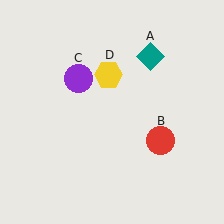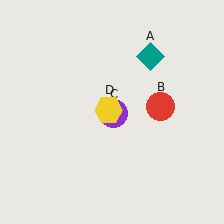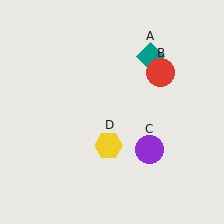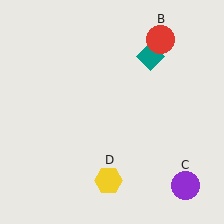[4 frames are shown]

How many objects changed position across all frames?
3 objects changed position: red circle (object B), purple circle (object C), yellow hexagon (object D).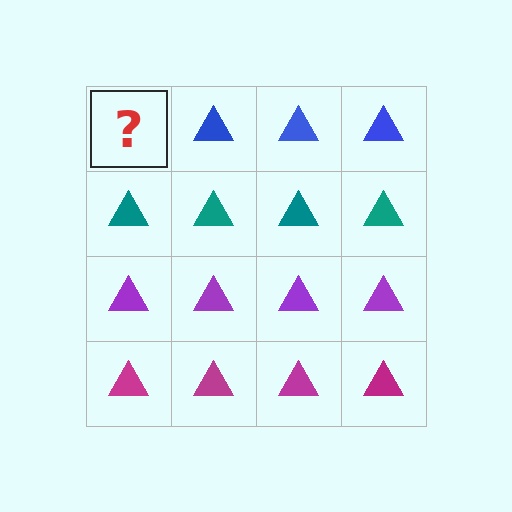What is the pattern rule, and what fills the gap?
The rule is that each row has a consistent color. The gap should be filled with a blue triangle.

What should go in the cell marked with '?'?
The missing cell should contain a blue triangle.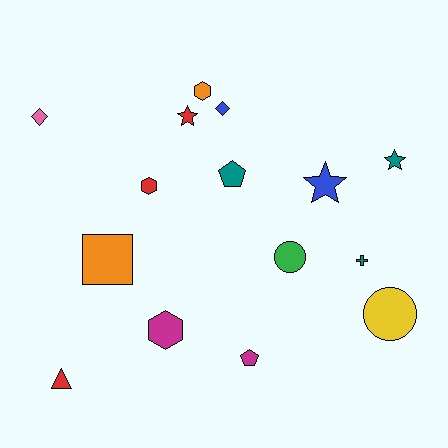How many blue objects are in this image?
There are 2 blue objects.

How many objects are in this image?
There are 15 objects.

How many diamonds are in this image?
There are 2 diamonds.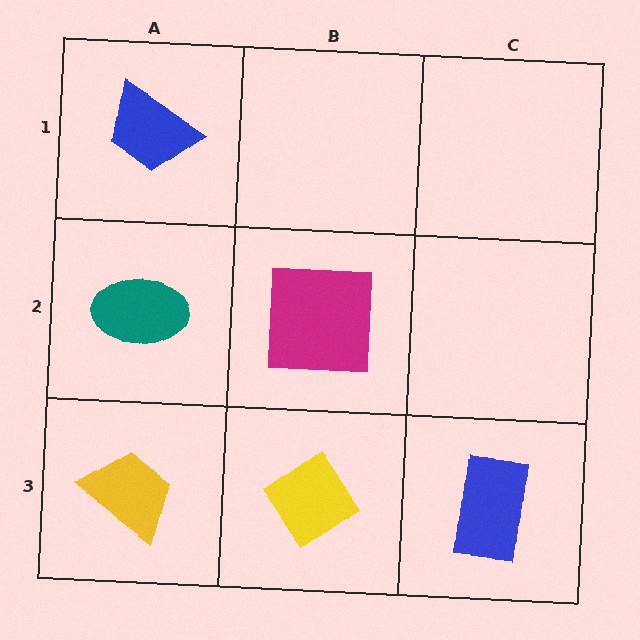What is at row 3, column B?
A yellow diamond.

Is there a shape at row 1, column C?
No, that cell is empty.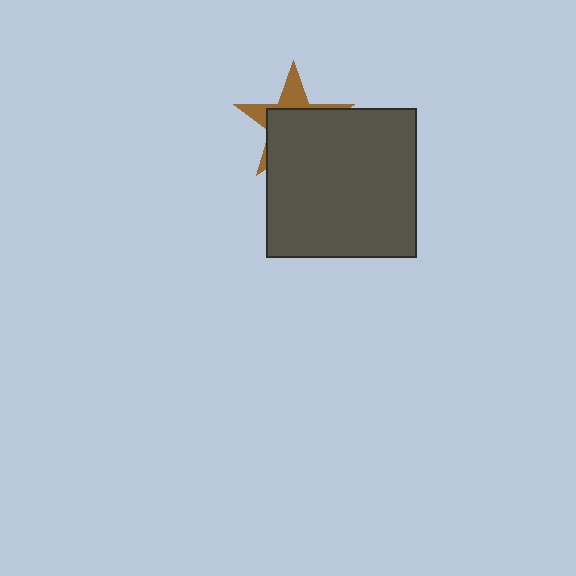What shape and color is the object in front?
The object in front is a dark gray square.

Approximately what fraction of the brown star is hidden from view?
Roughly 68% of the brown star is hidden behind the dark gray square.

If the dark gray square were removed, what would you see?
You would see the complete brown star.